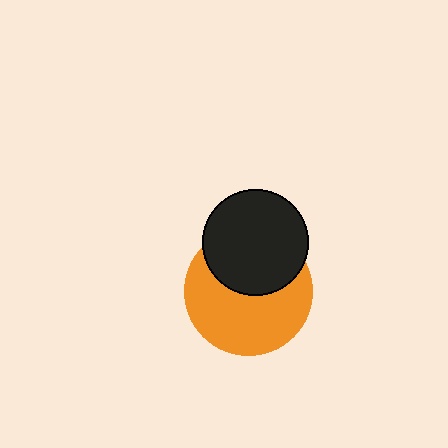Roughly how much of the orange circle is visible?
About half of it is visible (roughly 60%).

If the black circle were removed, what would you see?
You would see the complete orange circle.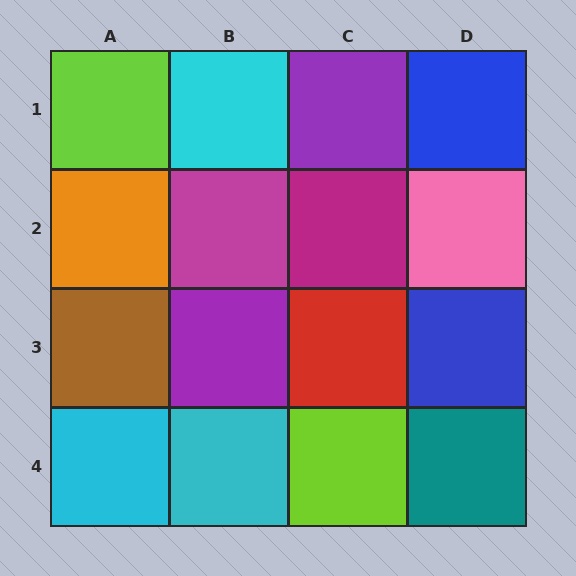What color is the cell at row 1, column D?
Blue.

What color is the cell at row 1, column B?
Cyan.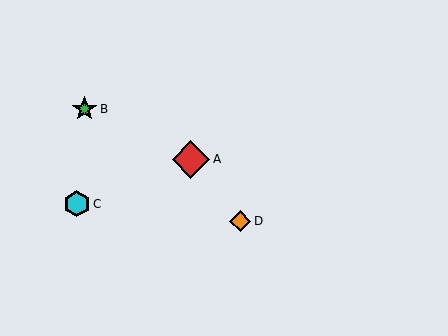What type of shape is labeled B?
Shape B is a green star.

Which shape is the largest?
The red diamond (labeled A) is the largest.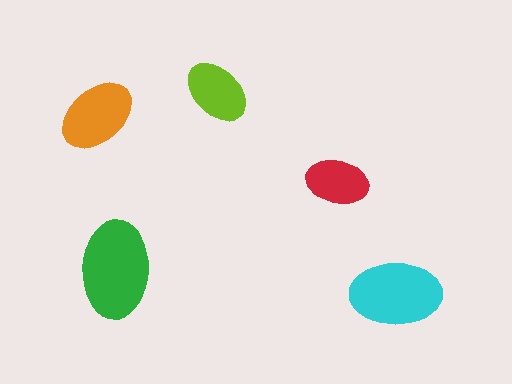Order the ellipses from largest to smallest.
the green one, the cyan one, the orange one, the lime one, the red one.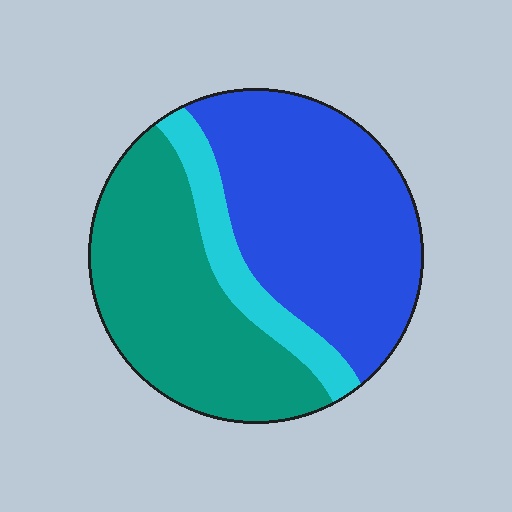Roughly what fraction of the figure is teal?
Teal takes up about two fifths (2/5) of the figure.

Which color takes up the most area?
Blue, at roughly 45%.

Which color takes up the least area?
Cyan, at roughly 15%.